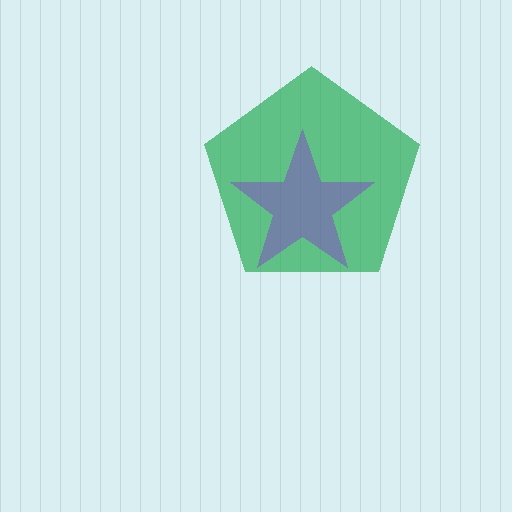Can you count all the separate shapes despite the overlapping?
Yes, there are 2 separate shapes.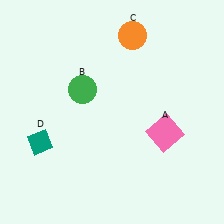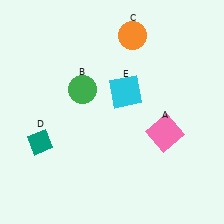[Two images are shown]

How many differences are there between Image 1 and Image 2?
There is 1 difference between the two images.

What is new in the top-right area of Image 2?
A cyan square (E) was added in the top-right area of Image 2.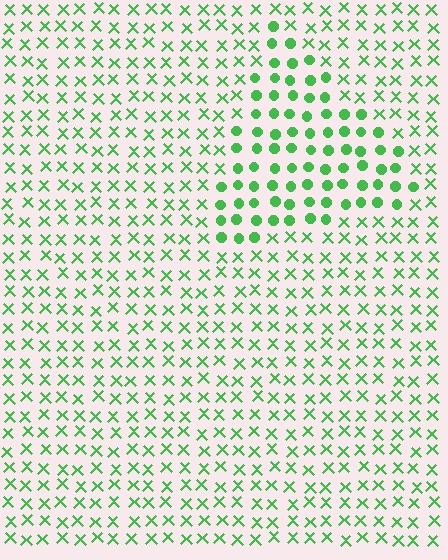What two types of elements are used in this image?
The image uses circles inside the triangle region and X marks outside it.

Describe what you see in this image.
The image is filled with small green elements arranged in a uniform grid. A triangle-shaped region contains circles, while the surrounding area contains X marks. The boundary is defined purely by the change in element shape.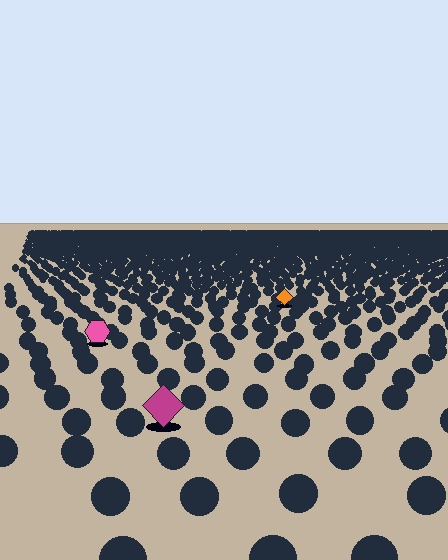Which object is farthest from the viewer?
The orange diamond is farthest from the viewer. It appears smaller and the ground texture around it is denser.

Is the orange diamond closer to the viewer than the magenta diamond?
No. The magenta diamond is closer — you can tell from the texture gradient: the ground texture is coarser near it.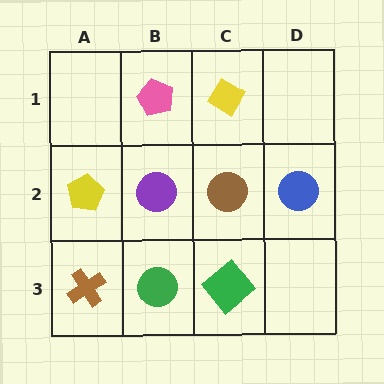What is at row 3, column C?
A green diamond.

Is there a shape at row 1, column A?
No, that cell is empty.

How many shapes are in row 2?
4 shapes.